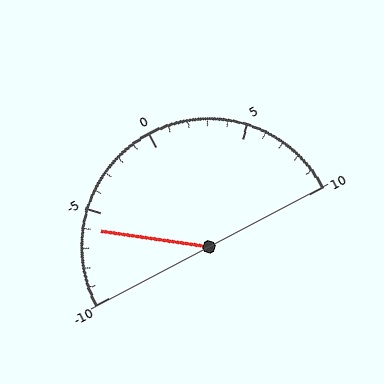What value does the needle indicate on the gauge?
The needle indicates approximately -6.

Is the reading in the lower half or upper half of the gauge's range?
The reading is in the lower half of the range (-10 to 10).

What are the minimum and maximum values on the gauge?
The gauge ranges from -10 to 10.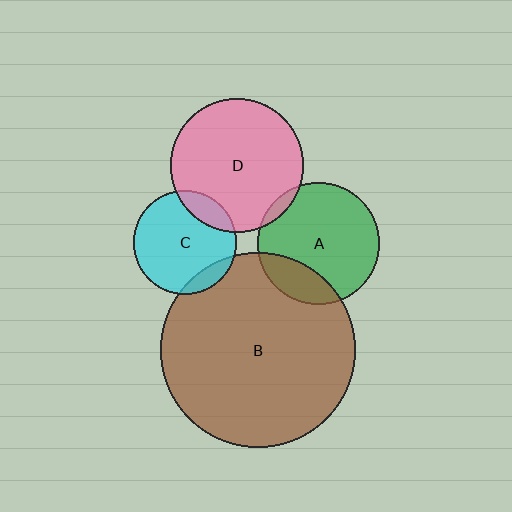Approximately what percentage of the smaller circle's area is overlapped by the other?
Approximately 15%.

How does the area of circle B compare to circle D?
Approximately 2.1 times.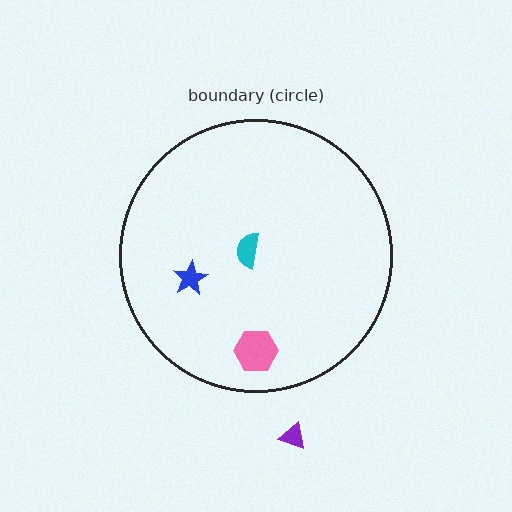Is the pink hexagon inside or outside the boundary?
Inside.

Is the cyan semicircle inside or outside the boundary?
Inside.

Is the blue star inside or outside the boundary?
Inside.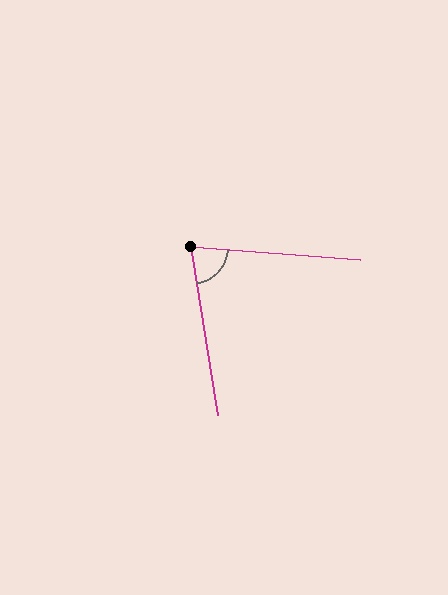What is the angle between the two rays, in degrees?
Approximately 77 degrees.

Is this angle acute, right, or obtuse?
It is acute.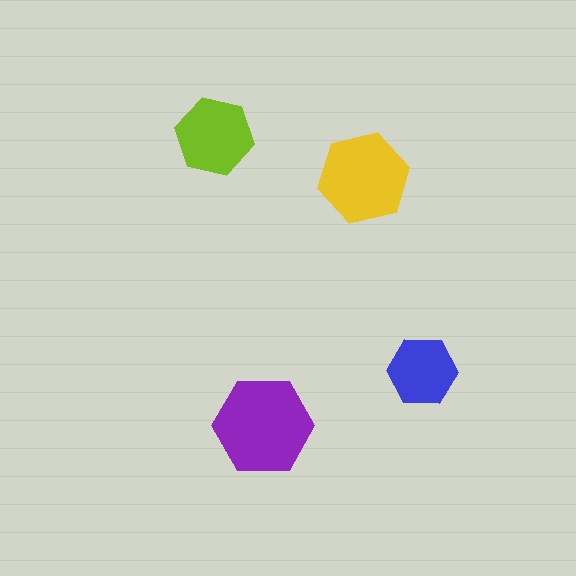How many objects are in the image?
There are 4 objects in the image.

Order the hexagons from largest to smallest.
the purple one, the yellow one, the lime one, the blue one.